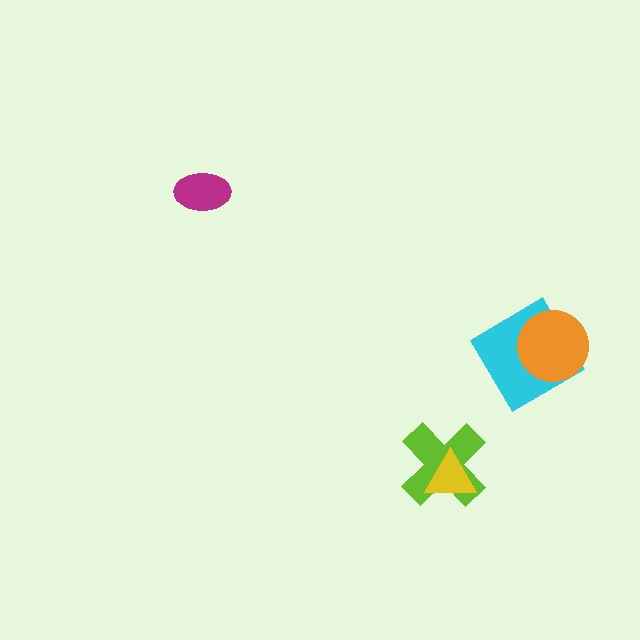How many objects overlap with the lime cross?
1 object overlaps with the lime cross.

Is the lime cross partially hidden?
Yes, it is partially covered by another shape.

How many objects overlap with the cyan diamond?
1 object overlaps with the cyan diamond.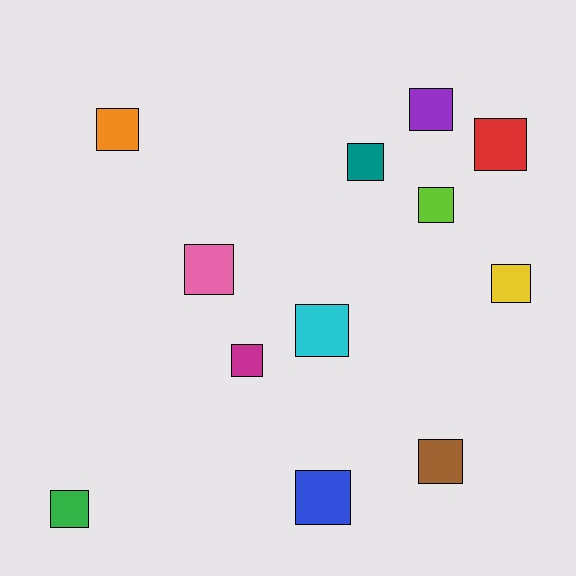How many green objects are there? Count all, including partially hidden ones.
There is 1 green object.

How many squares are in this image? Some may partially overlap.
There are 12 squares.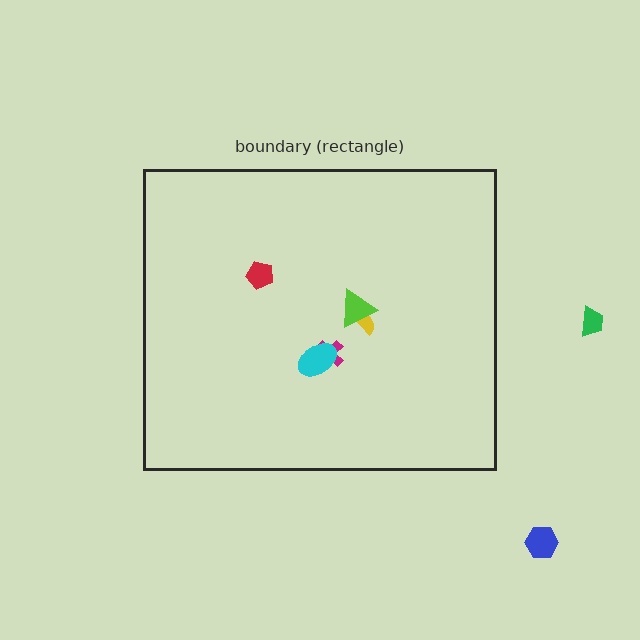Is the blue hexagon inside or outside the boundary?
Outside.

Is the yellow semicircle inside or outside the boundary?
Inside.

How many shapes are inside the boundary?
5 inside, 2 outside.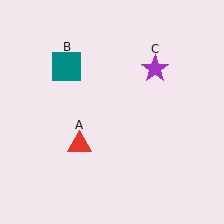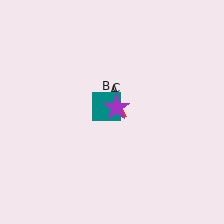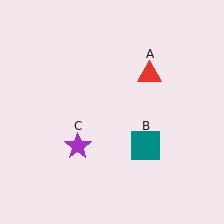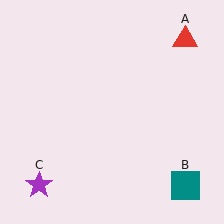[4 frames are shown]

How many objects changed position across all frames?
3 objects changed position: red triangle (object A), teal square (object B), purple star (object C).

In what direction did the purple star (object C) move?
The purple star (object C) moved down and to the left.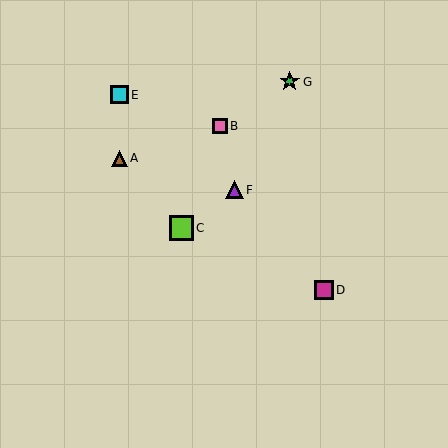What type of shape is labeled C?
Shape C is a lime square.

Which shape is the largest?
The lime square (labeled C) is the largest.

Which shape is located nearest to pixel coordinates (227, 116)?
The pink square (labeled B) at (220, 126) is nearest to that location.